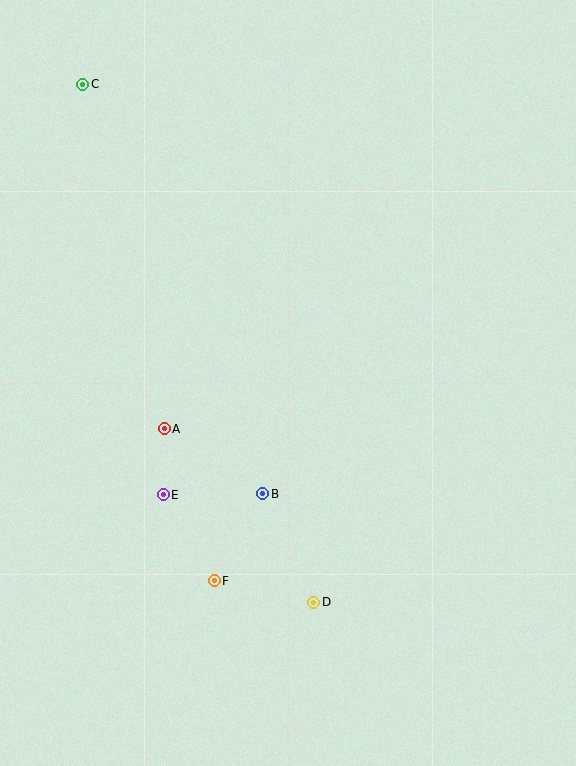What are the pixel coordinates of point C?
Point C is at (83, 85).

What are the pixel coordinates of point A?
Point A is at (164, 429).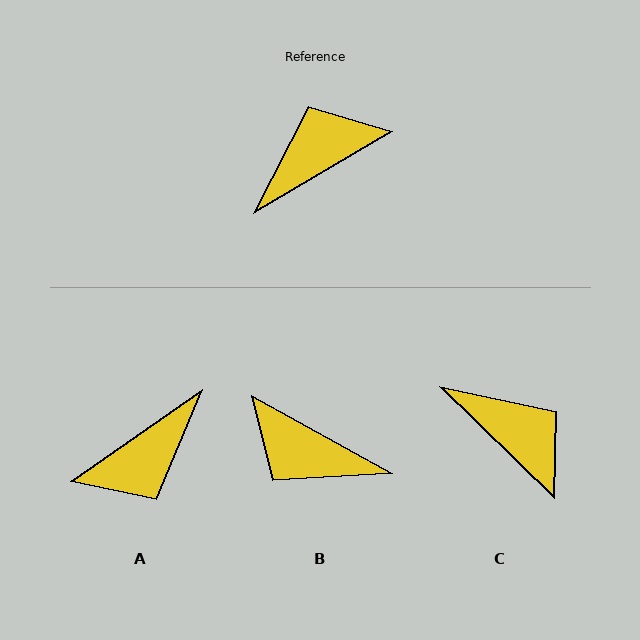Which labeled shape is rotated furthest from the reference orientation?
A, about 175 degrees away.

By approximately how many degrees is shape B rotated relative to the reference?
Approximately 121 degrees counter-clockwise.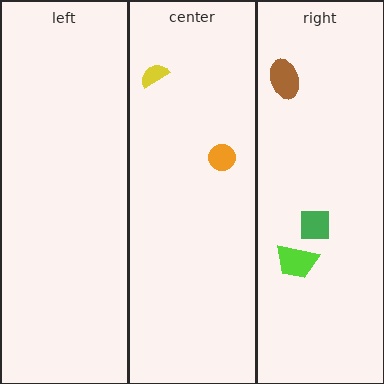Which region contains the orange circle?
The center region.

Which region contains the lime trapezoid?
The right region.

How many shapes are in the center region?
2.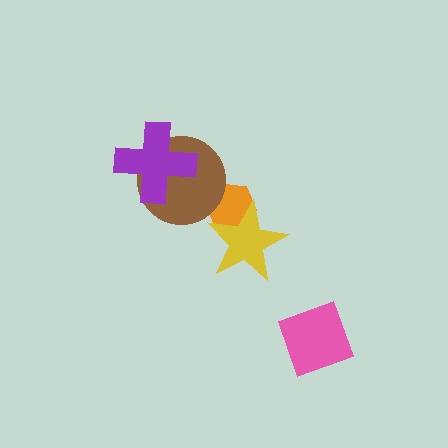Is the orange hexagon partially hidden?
Yes, it is partially covered by another shape.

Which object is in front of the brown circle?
The purple cross is in front of the brown circle.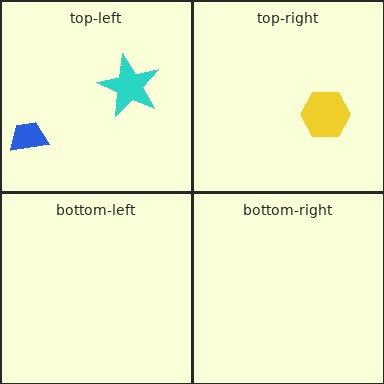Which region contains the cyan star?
The top-left region.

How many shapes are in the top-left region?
2.